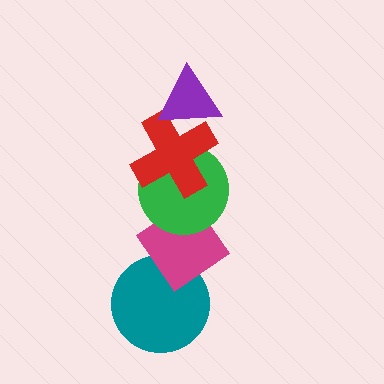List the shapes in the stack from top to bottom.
From top to bottom: the purple triangle, the red cross, the green circle, the magenta diamond, the teal circle.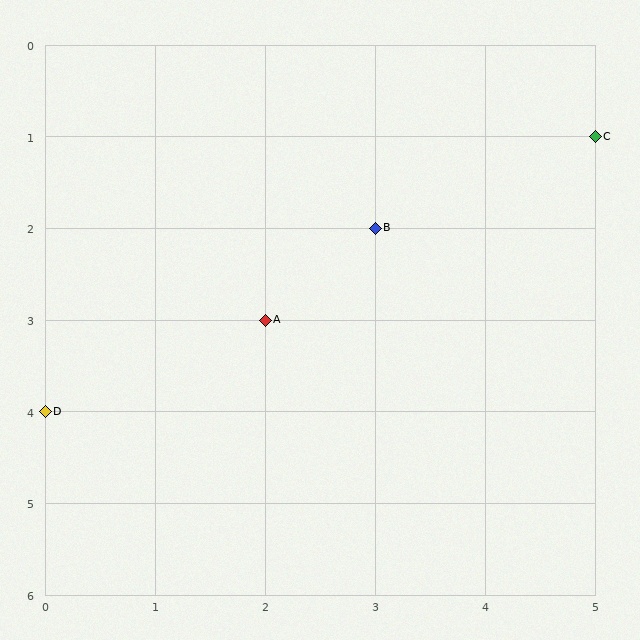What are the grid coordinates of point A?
Point A is at grid coordinates (2, 3).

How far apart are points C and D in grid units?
Points C and D are 5 columns and 3 rows apart (about 5.8 grid units diagonally).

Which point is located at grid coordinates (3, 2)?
Point B is at (3, 2).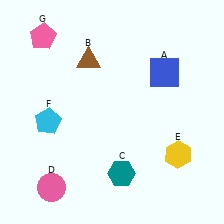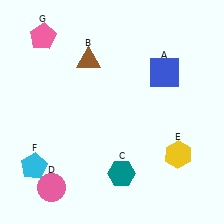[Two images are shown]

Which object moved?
The cyan pentagon (F) moved down.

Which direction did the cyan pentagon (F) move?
The cyan pentagon (F) moved down.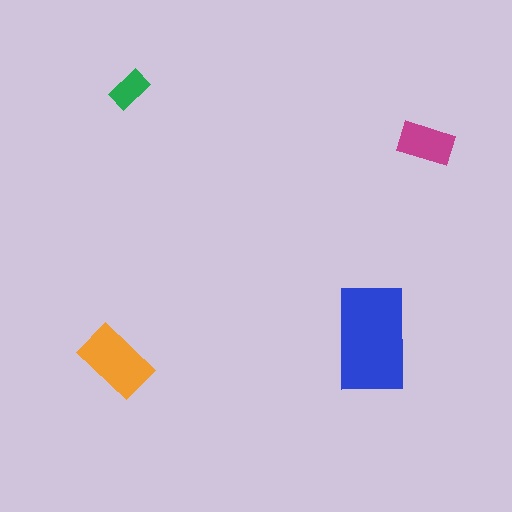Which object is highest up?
The green rectangle is topmost.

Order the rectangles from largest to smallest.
the blue one, the orange one, the magenta one, the green one.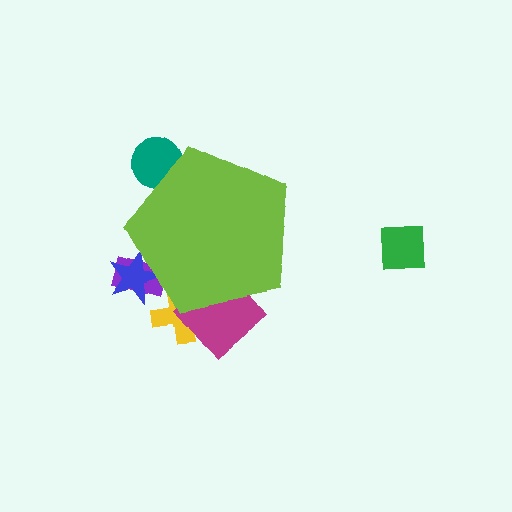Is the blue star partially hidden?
Yes, the blue star is partially hidden behind the lime pentagon.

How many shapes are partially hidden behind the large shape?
5 shapes are partially hidden.